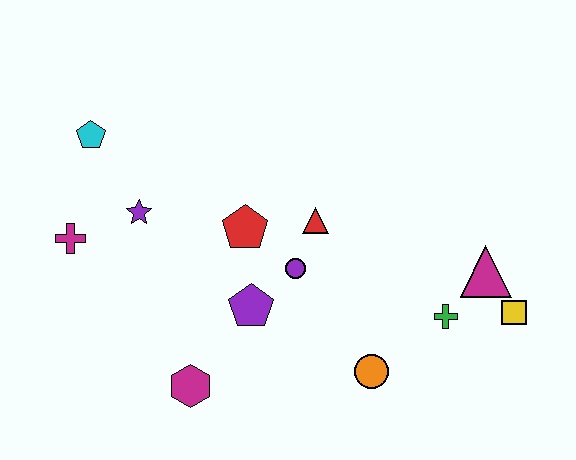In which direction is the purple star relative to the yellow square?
The purple star is to the left of the yellow square.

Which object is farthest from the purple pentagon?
The yellow square is farthest from the purple pentagon.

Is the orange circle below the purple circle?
Yes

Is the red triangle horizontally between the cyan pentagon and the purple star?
No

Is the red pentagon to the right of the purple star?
Yes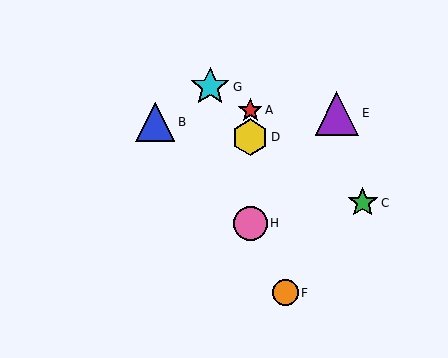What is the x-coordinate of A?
Object A is at x≈250.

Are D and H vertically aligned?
Yes, both are at x≈250.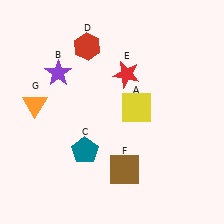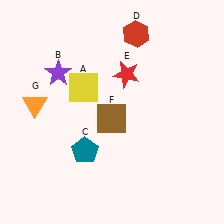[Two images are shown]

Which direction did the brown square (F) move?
The brown square (F) moved up.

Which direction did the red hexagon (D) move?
The red hexagon (D) moved right.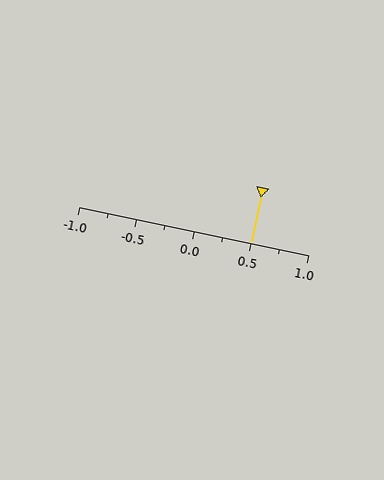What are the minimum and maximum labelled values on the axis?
The axis runs from -1.0 to 1.0.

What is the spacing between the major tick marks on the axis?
The major ticks are spaced 0.5 apart.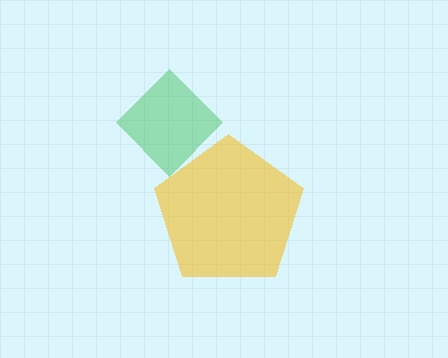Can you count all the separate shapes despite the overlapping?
Yes, there are 2 separate shapes.